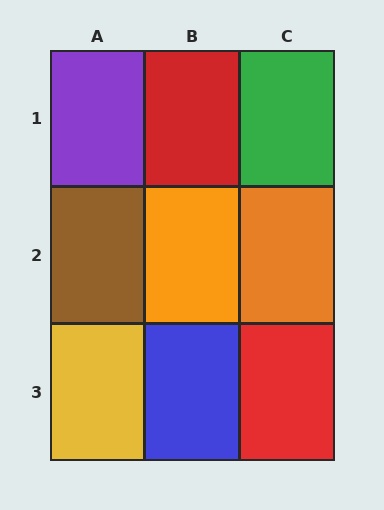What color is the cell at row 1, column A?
Purple.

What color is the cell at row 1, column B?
Red.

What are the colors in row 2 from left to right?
Brown, orange, orange.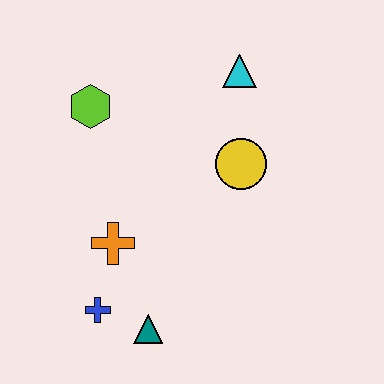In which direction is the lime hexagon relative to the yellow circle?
The lime hexagon is to the left of the yellow circle.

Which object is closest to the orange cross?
The blue cross is closest to the orange cross.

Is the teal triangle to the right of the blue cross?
Yes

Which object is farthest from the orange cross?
The cyan triangle is farthest from the orange cross.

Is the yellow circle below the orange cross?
No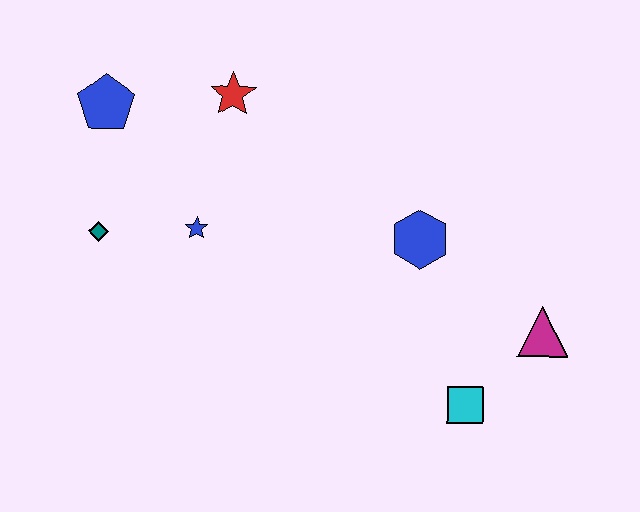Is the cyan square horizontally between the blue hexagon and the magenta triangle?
Yes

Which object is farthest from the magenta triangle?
The blue pentagon is farthest from the magenta triangle.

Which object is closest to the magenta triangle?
The cyan square is closest to the magenta triangle.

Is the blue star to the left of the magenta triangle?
Yes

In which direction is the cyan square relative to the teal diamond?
The cyan square is to the right of the teal diamond.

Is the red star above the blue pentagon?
Yes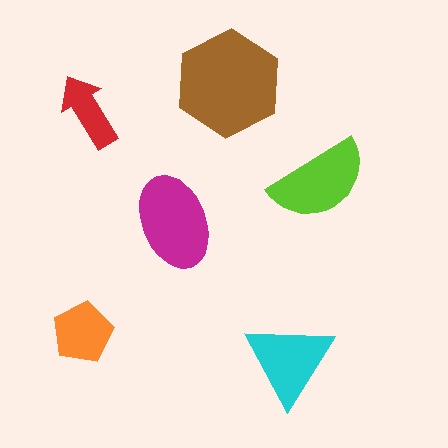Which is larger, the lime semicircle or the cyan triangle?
The lime semicircle.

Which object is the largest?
The brown hexagon.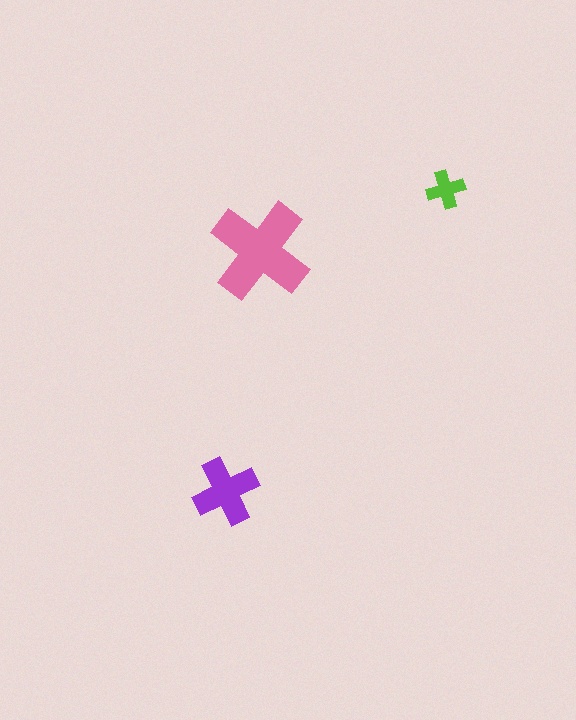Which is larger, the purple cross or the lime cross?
The purple one.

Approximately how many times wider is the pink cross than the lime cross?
About 2.5 times wider.